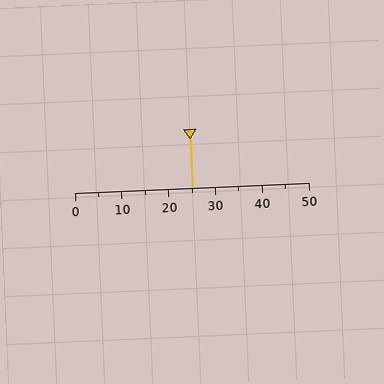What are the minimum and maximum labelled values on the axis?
The axis runs from 0 to 50.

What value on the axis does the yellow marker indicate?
The marker indicates approximately 25.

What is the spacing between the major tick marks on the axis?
The major ticks are spaced 10 apart.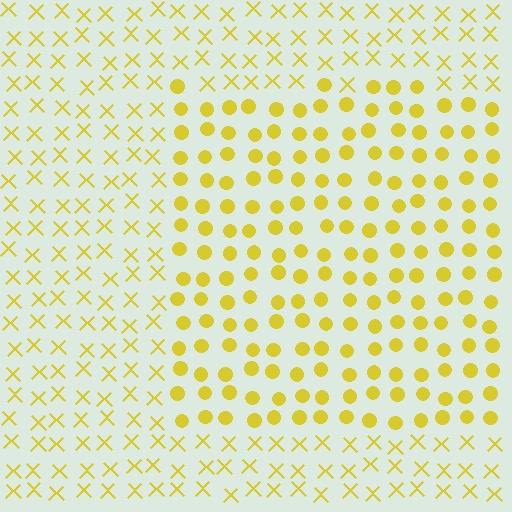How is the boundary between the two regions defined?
The boundary is defined by a change in element shape: circles inside vs. X marks outside. All elements share the same color and spacing.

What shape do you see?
I see a rectangle.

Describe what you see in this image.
The image is filled with small yellow elements arranged in a uniform grid. A rectangle-shaped region contains circles, while the surrounding area contains X marks. The boundary is defined purely by the change in element shape.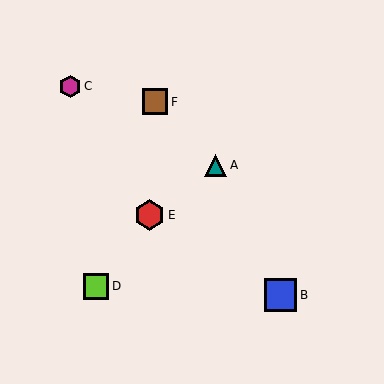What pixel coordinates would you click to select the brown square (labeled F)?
Click at (155, 102) to select the brown square F.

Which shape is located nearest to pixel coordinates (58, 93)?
The magenta hexagon (labeled C) at (70, 86) is nearest to that location.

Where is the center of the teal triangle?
The center of the teal triangle is at (215, 165).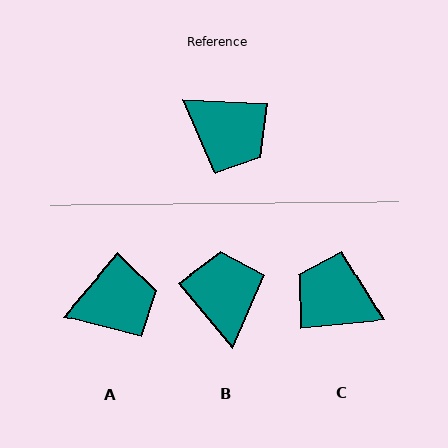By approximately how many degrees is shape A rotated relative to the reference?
Approximately 52 degrees counter-clockwise.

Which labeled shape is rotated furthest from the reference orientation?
C, about 172 degrees away.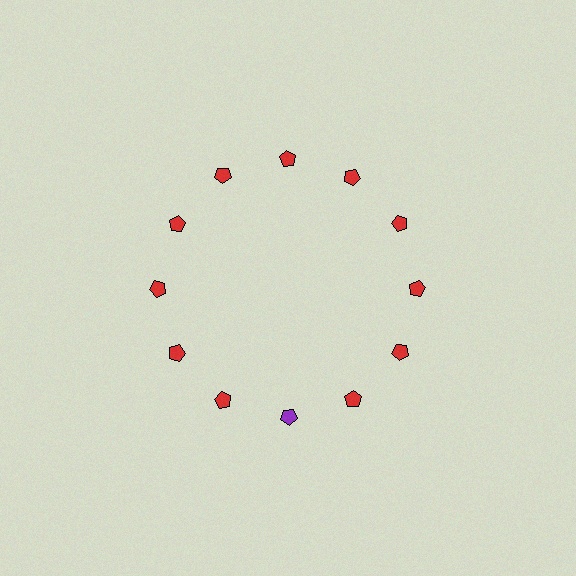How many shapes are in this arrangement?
There are 12 shapes arranged in a ring pattern.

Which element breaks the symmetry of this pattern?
The purple pentagon at roughly the 6 o'clock position breaks the symmetry. All other shapes are red pentagons.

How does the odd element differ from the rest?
It has a different color: purple instead of red.